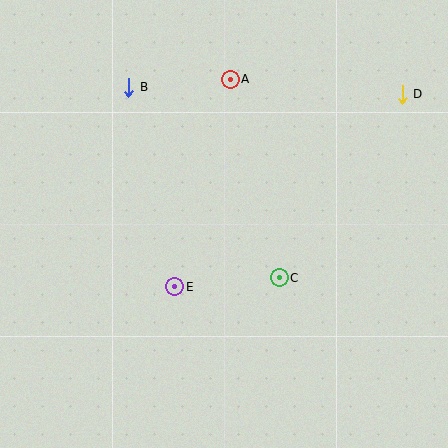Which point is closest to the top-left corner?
Point B is closest to the top-left corner.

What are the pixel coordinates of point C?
Point C is at (279, 278).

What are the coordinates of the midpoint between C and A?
The midpoint between C and A is at (255, 179).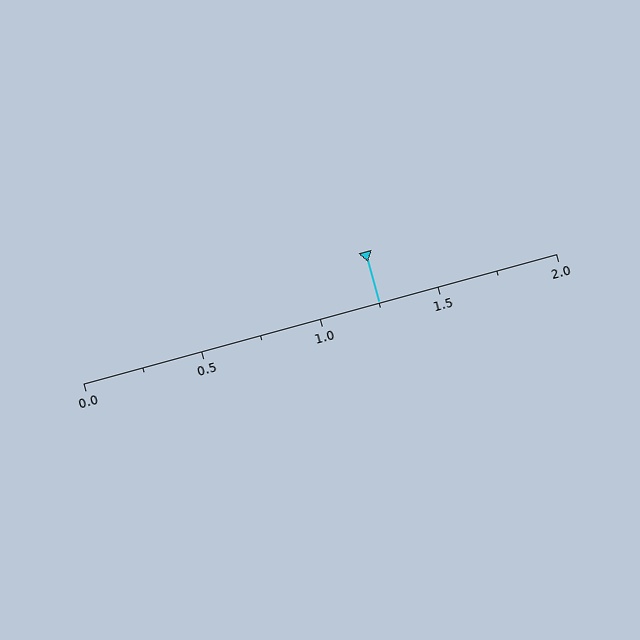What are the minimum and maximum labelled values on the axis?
The axis runs from 0.0 to 2.0.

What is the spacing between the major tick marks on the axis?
The major ticks are spaced 0.5 apart.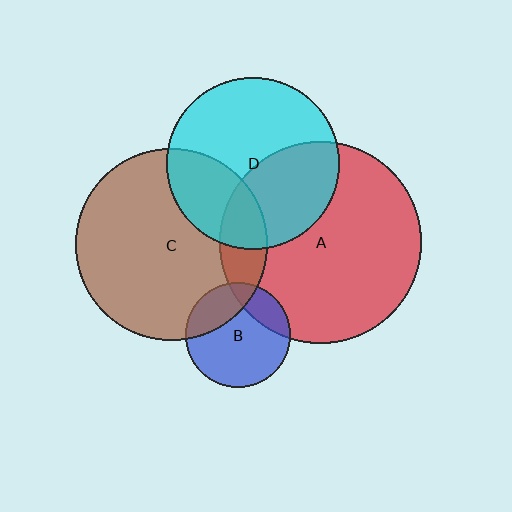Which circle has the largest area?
Circle A (red).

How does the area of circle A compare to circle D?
Approximately 1.4 times.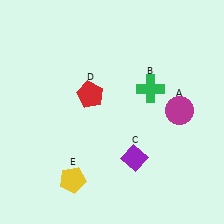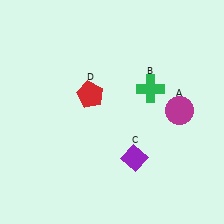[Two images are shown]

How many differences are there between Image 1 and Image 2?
There is 1 difference between the two images.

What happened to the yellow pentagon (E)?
The yellow pentagon (E) was removed in Image 2. It was in the bottom-left area of Image 1.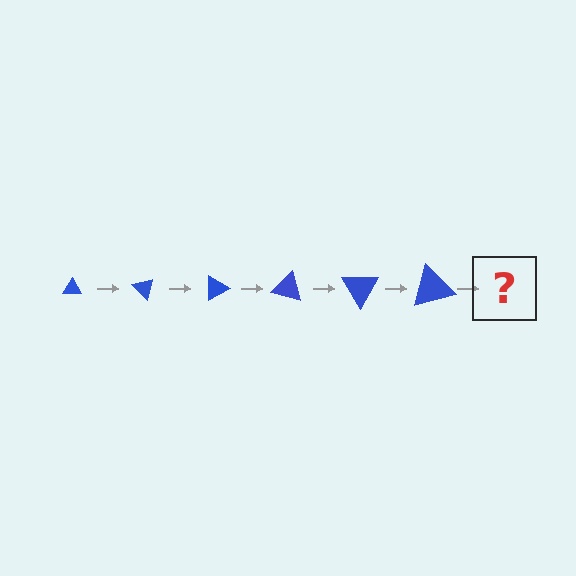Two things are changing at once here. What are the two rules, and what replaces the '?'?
The two rules are that the triangle grows larger each step and it rotates 45 degrees each step. The '?' should be a triangle, larger than the previous one and rotated 270 degrees from the start.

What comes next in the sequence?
The next element should be a triangle, larger than the previous one and rotated 270 degrees from the start.